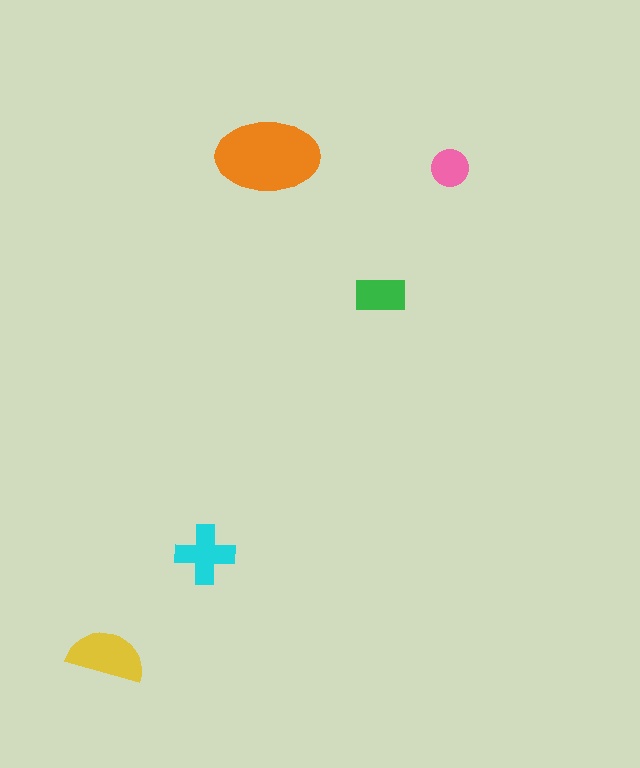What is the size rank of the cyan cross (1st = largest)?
3rd.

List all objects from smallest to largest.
The pink circle, the green rectangle, the cyan cross, the yellow semicircle, the orange ellipse.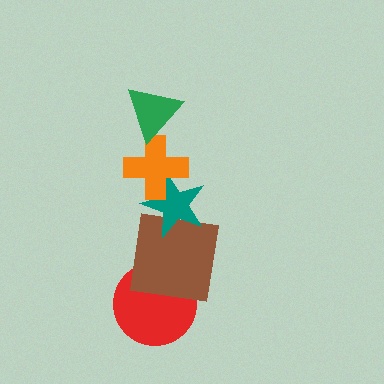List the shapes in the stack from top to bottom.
From top to bottom: the green triangle, the orange cross, the teal star, the brown square, the red circle.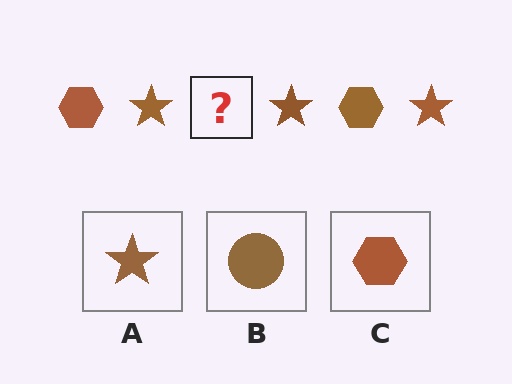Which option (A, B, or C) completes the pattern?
C.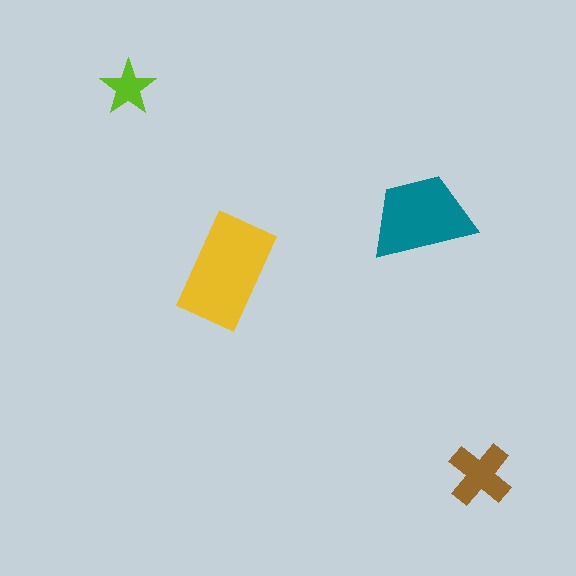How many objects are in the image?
There are 4 objects in the image.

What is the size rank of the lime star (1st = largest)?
4th.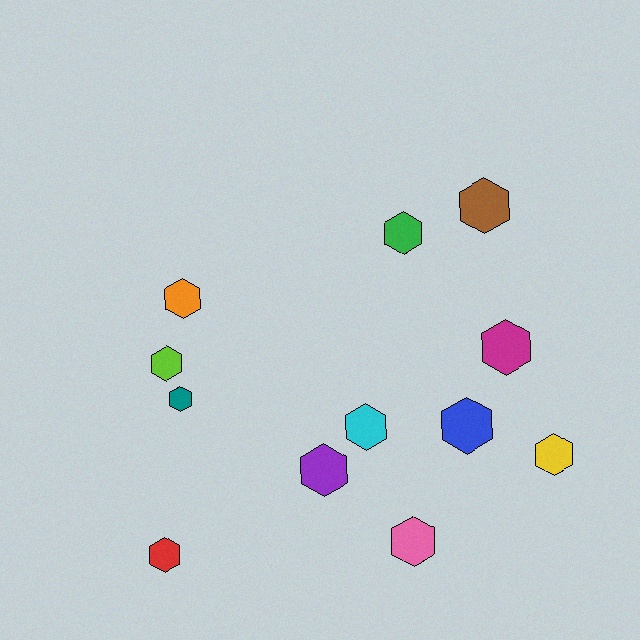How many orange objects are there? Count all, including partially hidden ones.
There is 1 orange object.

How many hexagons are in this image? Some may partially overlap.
There are 12 hexagons.